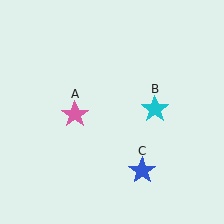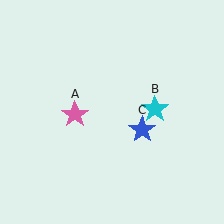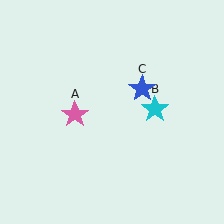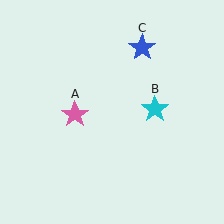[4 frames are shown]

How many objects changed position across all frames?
1 object changed position: blue star (object C).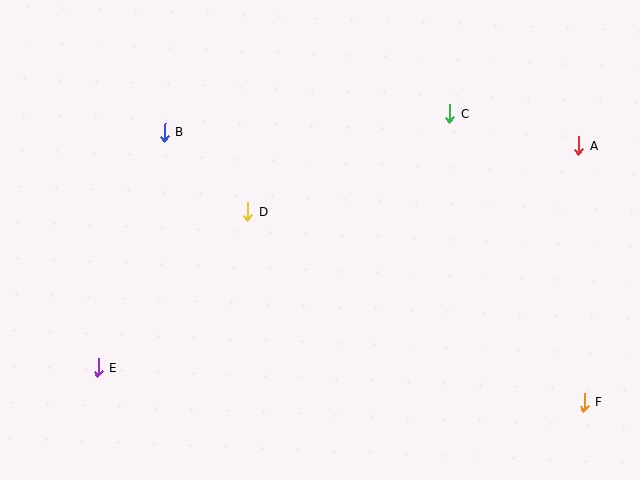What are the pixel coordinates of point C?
Point C is at (450, 113).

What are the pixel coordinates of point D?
Point D is at (248, 211).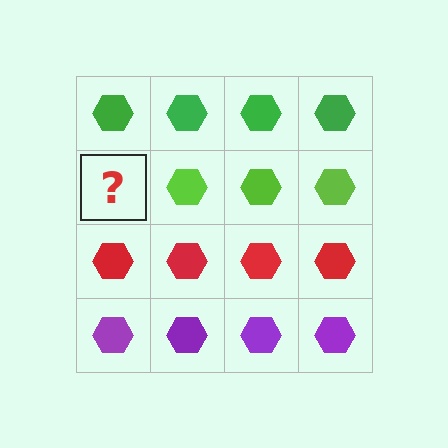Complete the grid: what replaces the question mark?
The question mark should be replaced with a lime hexagon.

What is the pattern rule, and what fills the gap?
The rule is that each row has a consistent color. The gap should be filled with a lime hexagon.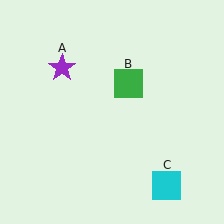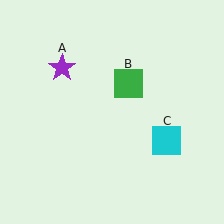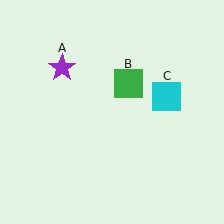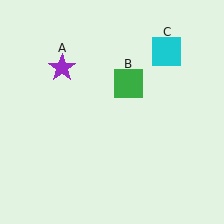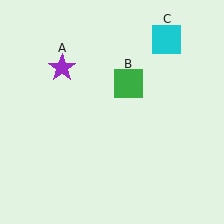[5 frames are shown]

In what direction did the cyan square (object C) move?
The cyan square (object C) moved up.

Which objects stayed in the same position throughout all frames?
Purple star (object A) and green square (object B) remained stationary.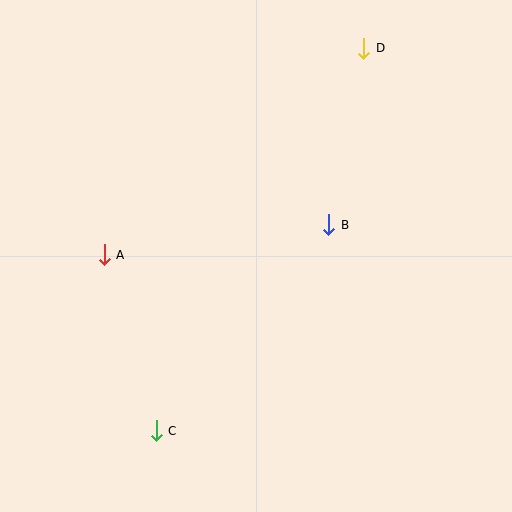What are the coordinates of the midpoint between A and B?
The midpoint between A and B is at (216, 240).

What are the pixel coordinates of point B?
Point B is at (329, 225).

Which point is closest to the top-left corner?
Point A is closest to the top-left corner.